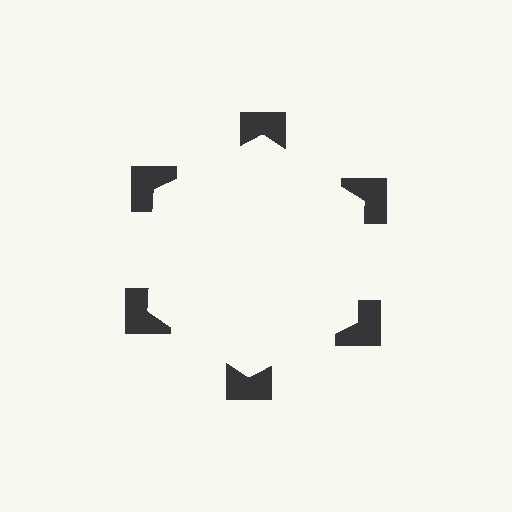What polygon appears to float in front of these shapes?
An illusory hexagon — its edges are inferred from the aligned wedge cuts in the notched squares, not physically drawn.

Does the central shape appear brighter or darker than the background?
It typically appears slightly brighter than the background, even though no actual brightness change is drawn.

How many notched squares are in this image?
There are 6 — one at each vertex of the illusory hexagon.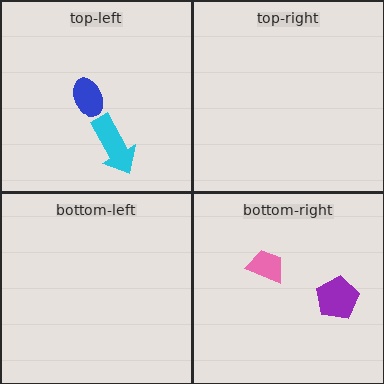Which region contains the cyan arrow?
The top-left region.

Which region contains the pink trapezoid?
The bottom-right region.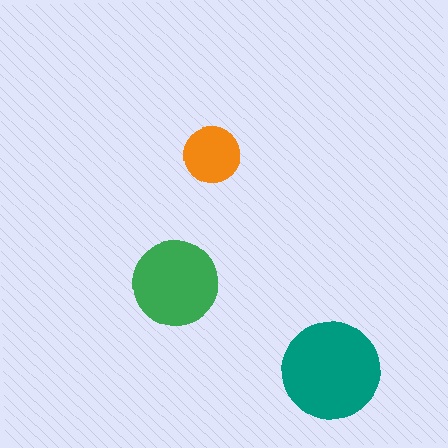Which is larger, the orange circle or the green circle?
The green one.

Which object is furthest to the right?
The teal circle is rightmost.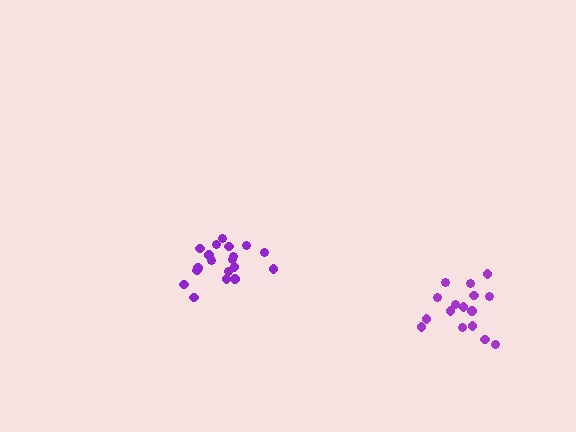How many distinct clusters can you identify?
There are 2 distinct clusters.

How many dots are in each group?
Group 1: 19 dots, Group 2: 16 dots (35 total).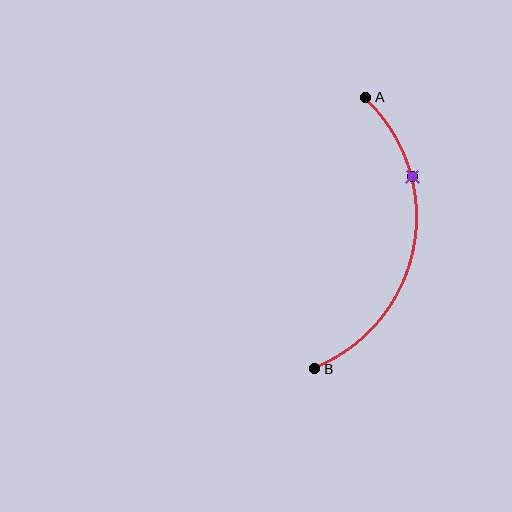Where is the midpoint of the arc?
The arc midpoint is the point on the curve farthest from the straight line joining A and B. It sits to the right of that line.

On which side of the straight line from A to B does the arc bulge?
The arc bulges to the right of the straight line connecting A and B.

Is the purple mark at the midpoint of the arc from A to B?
No. The purple mark lies on the arc but is closer to endpoint A. The arc midpoint would be at the point on the curve equidistant along the arc from both A and B.